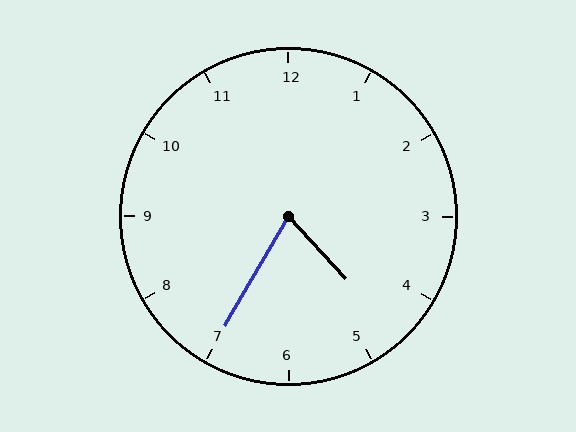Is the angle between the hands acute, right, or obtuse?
It is acute.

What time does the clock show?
4:35.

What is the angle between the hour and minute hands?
Approximately 72 degrees.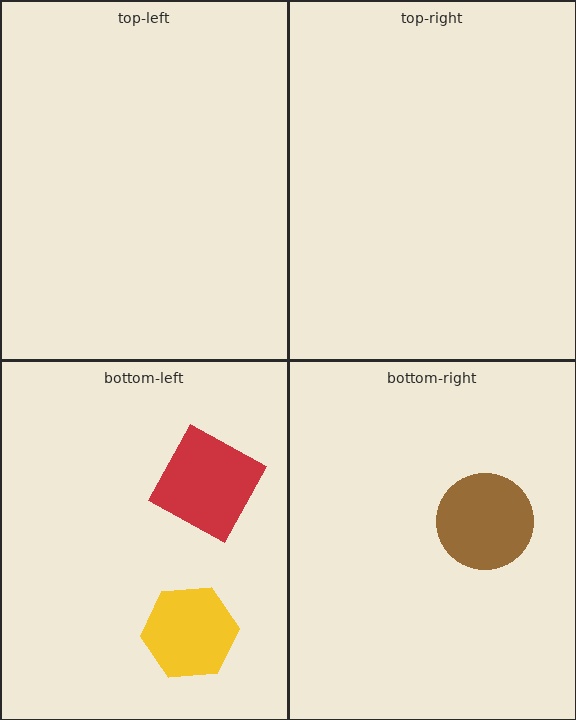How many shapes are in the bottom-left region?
2.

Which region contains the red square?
The bottom-left region.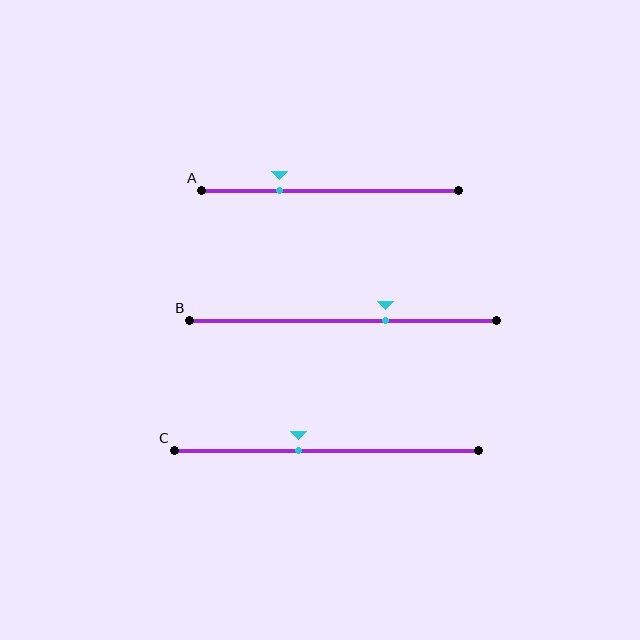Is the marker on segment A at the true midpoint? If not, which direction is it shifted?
No, the marker on segment A is shifted to the left by about 20% of the segment length.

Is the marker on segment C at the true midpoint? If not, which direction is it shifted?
No, the marker on segment C is shifted to the left by about 9% of the segment length.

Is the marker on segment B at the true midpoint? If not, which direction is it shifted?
No, the marker on segment B is shifted to the right by about 14% of the segment length.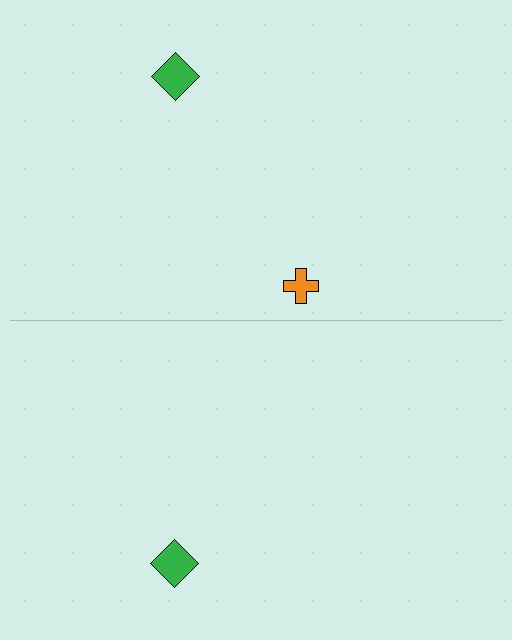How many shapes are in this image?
There are 3 shapes in this image.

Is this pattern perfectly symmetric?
No, the pattern is not perfectly symmetric. A orange cross is missing from the bottom side.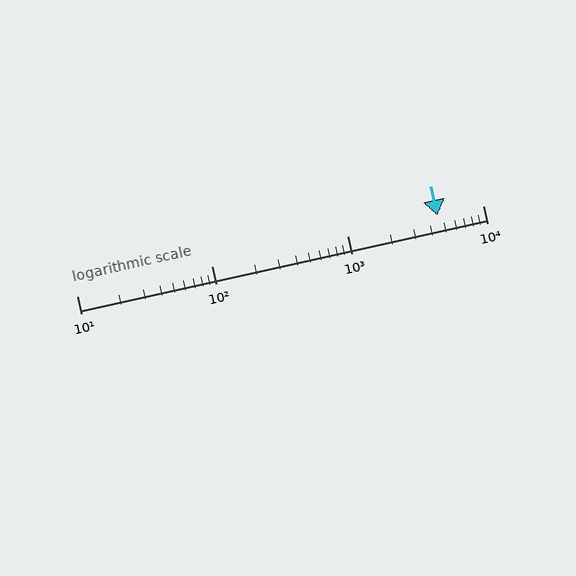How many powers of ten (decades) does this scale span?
The scale spans 3 decades, from 10 to 10000.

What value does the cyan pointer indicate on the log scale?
The pointer indicates approximately 4600.